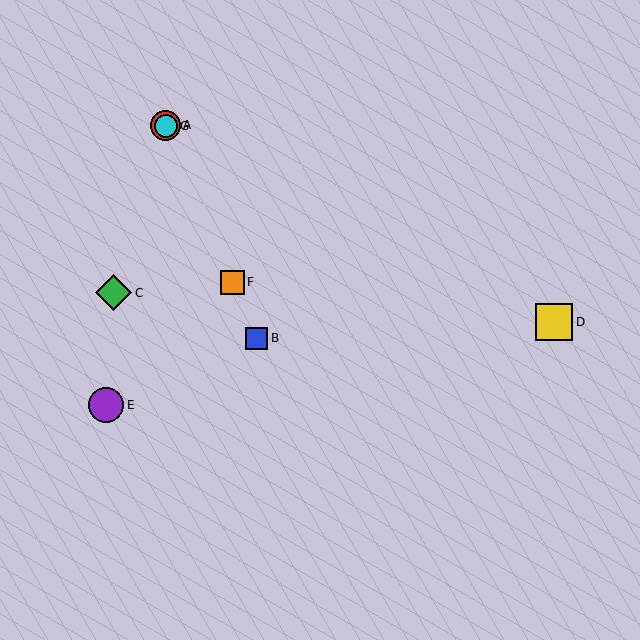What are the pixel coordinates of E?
Object E is at (106, 405).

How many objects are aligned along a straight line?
4 objects (A, B, F, G) are aligned along a straight line.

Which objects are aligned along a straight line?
Objects A, B, F, G are aligned along a straight line.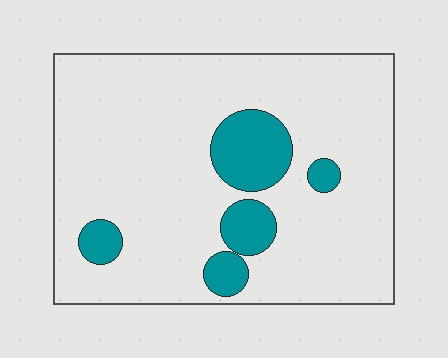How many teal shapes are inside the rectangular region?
5.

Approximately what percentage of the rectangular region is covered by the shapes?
Approximately 15%.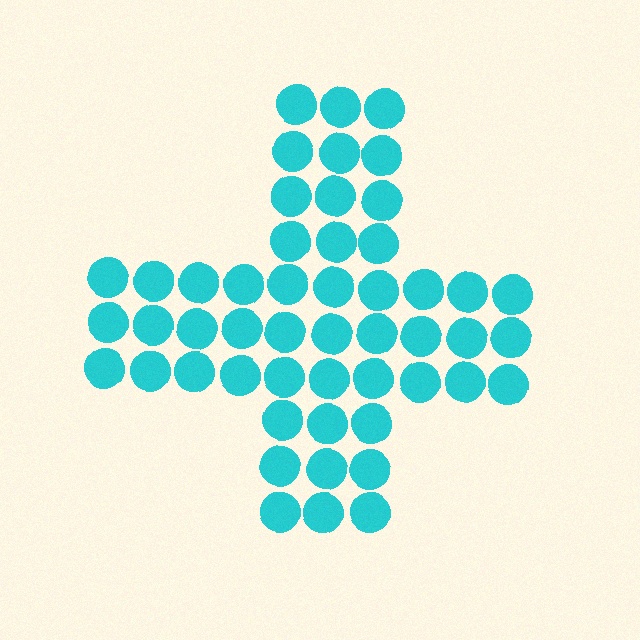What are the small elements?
The small elements are circles.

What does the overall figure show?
The overall figure shows a cross.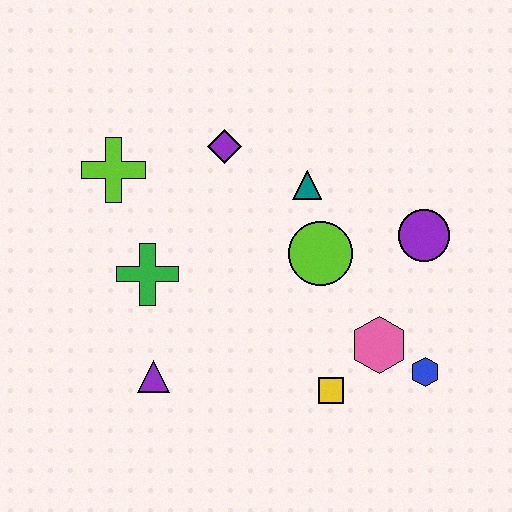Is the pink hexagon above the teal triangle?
No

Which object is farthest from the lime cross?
The blue hexagon is farthest from the lime cross.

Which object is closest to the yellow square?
The pink hexagon is closest to the yellow square.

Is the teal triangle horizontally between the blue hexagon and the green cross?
Yes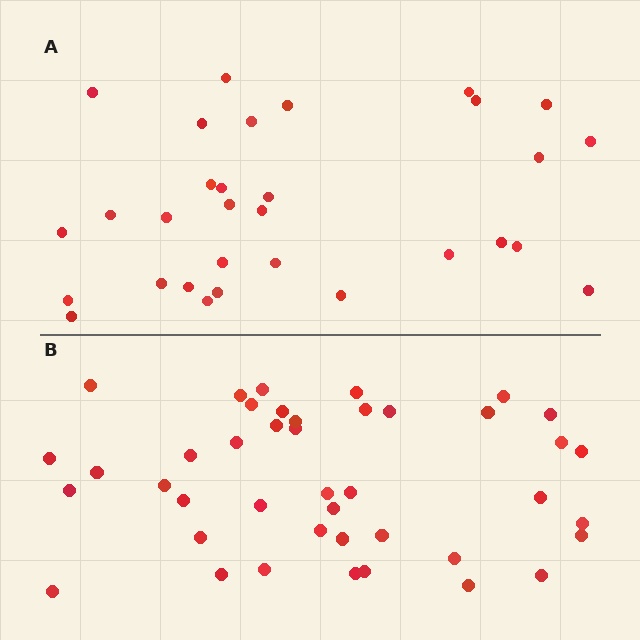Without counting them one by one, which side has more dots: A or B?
Region B (the bottom region) has more dots.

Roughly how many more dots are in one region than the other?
Region B has roughly 12 or so more dots than region A.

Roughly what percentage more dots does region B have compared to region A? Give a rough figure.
About 35% more.